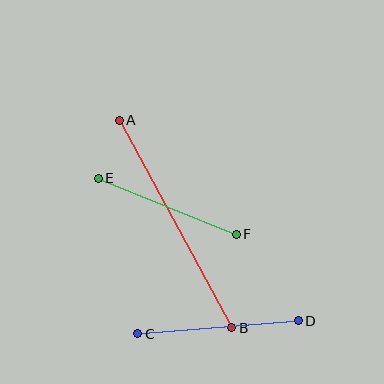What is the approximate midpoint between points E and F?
The midpoint is at approximately (167, 206) pixels.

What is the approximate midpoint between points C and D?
The midpoint is at approximately (218, 327) pixels.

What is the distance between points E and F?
The distance is approximately 149 pixels.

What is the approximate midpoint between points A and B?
The midpoint is at approximately (175, 224) pixels.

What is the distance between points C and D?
The distance is approximately 161 pixels.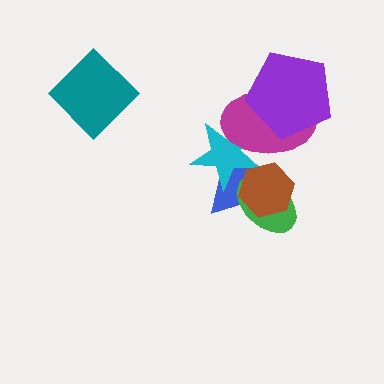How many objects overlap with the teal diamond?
0 objects overlap with the teal diamond.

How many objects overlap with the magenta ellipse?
4 objects overlap with the magenta ellipse.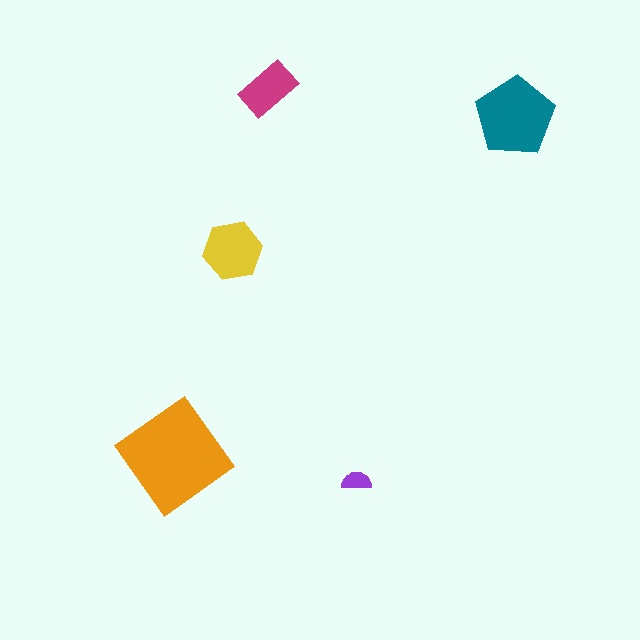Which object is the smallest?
The purple semicircle.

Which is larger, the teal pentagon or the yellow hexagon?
The teal pentagon.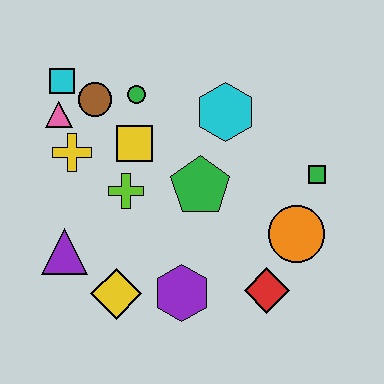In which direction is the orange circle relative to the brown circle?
The orange circle is to the right of the brown circle.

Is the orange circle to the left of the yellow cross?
No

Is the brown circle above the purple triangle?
Yes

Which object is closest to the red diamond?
The orange circle is closest to the red diamond.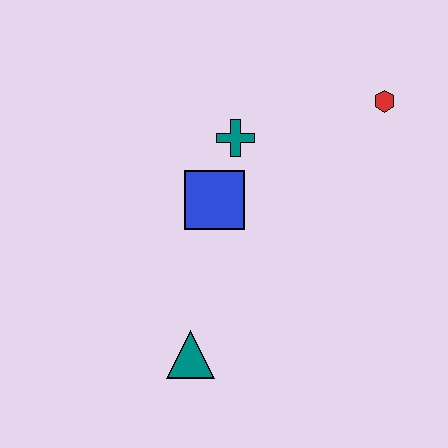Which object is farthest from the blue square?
The red hexagon is farthest from the blue square.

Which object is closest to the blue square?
The teal cross is closest to the blue square.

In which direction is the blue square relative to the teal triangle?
The blue square is above the teal triangle.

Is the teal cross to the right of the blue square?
Yes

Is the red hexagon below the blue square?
No